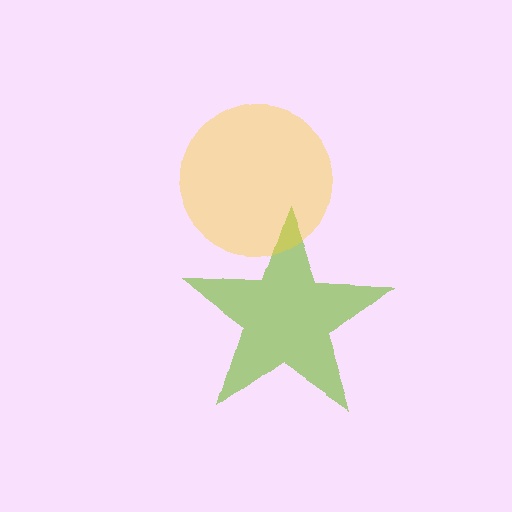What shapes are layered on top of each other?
The layered shapes are: a lime star, a yellow circle.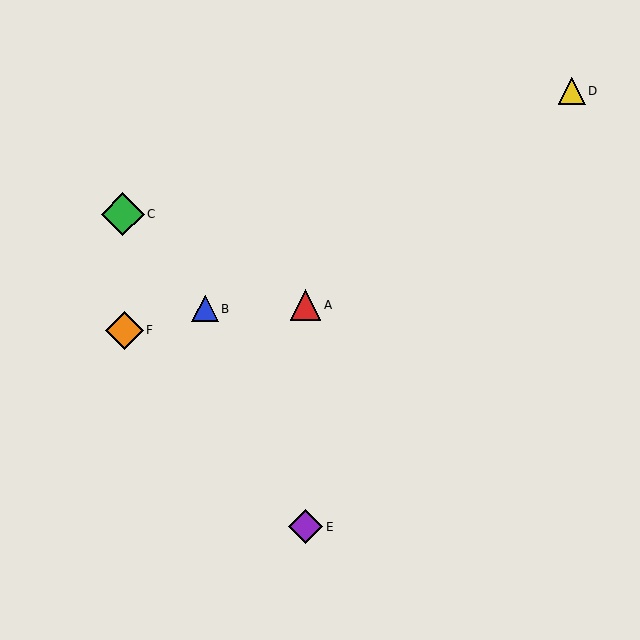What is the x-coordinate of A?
Object A is at x≈305.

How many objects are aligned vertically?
2 objects (A, E) are aligned vertically.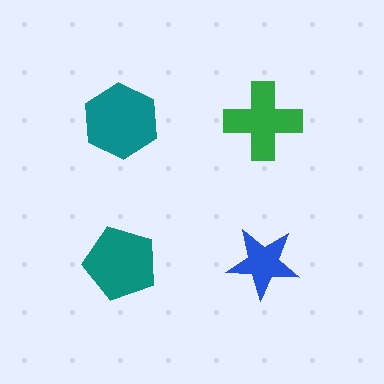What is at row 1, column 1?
A teal hexagon.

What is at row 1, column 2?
A green cross.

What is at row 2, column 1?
A teal pentagon.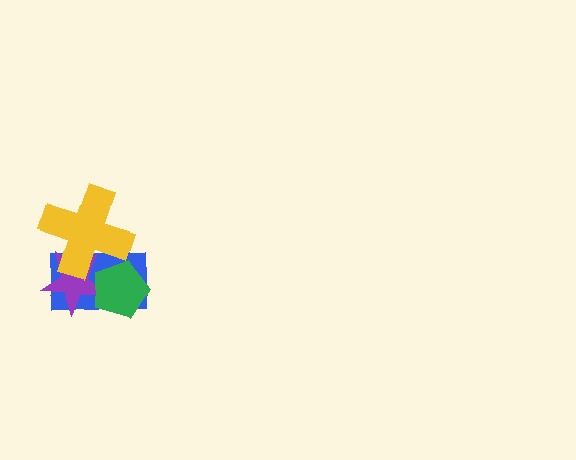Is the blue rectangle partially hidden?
Yes, it is partially covered by another shape.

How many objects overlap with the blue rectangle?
3 objects overlap with the blue rectangle.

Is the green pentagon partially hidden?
No, no other shape covers it.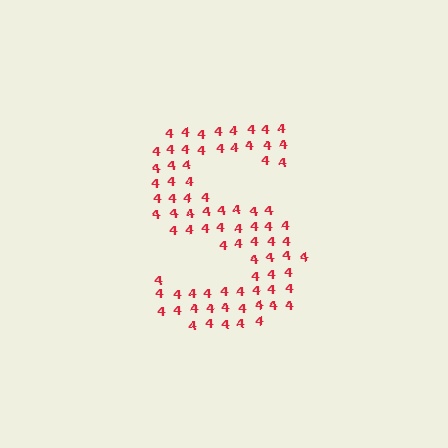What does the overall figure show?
The overall figure shows the letter S.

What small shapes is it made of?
It is made of small digit 4's.